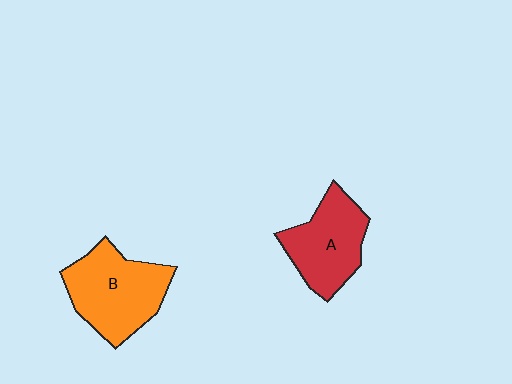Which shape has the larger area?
Shape B (orange).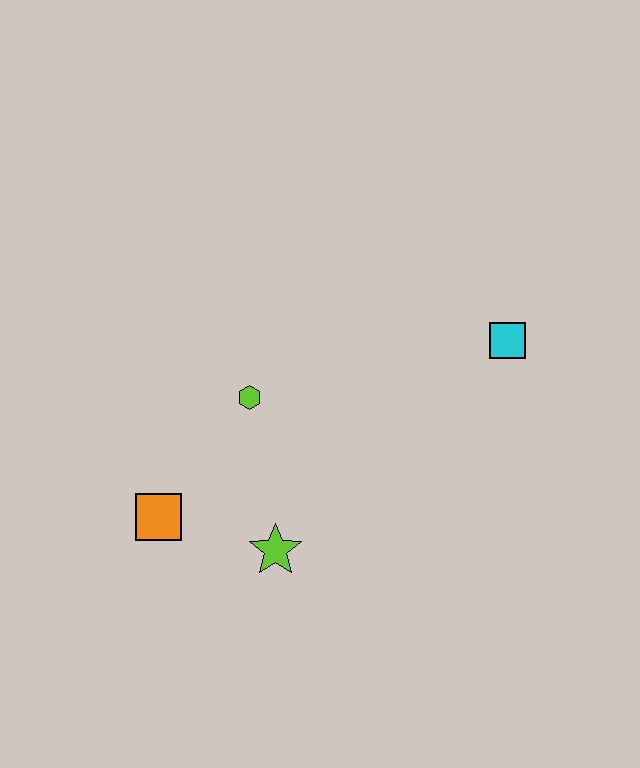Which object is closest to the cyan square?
The lime hexagon is closest to the cyan square.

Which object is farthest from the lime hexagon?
The cyan square is farthest from the lime hexagon.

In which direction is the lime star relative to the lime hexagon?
The lime star is below the lime hexagon.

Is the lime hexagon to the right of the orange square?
Yes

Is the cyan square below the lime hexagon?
No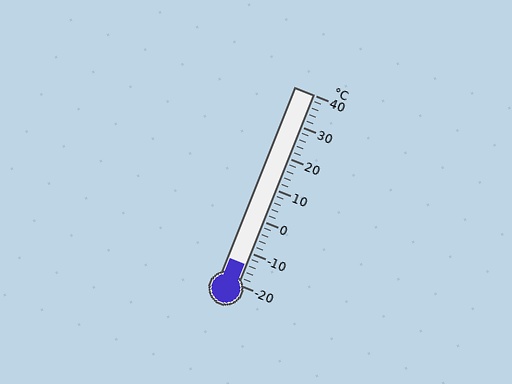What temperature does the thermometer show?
The thermometer shows approximately -14°C.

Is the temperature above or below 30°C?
The temperature is below 30°C.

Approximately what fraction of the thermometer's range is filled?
The thermometer is filled to approximately 10% of its range.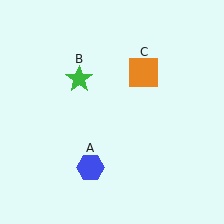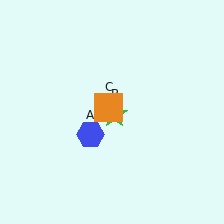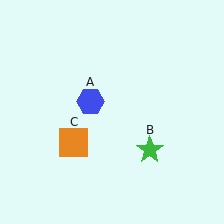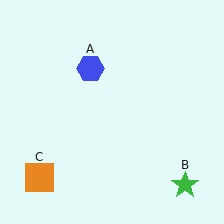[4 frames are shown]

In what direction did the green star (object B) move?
The green star (object B) moved down and to the right.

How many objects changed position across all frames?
3 objects changed position: blue hexagon (object A), green star (object B), orange square (object C).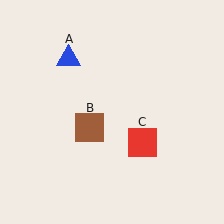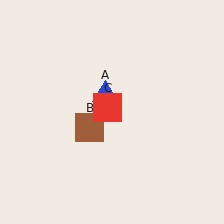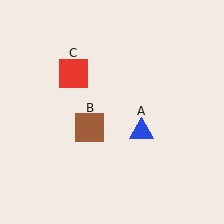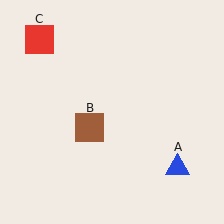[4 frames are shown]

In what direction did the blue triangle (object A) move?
The blue triangle (object A) moved down and to the right.